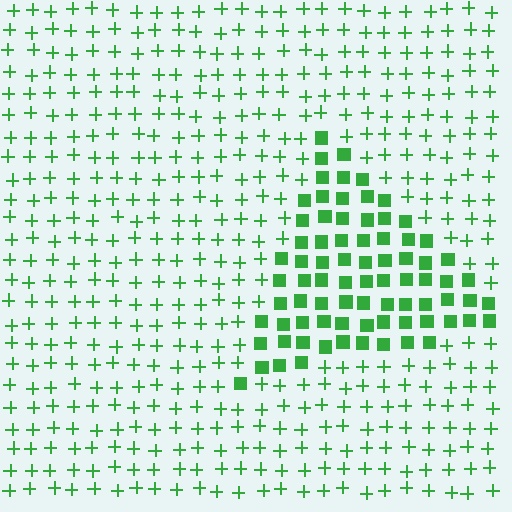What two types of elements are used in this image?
The image uses squares inside the triangle region and plus signs outside it.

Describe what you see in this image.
The image is filled with small green elements arranged in a uniform grid. A triangle-shaped region contains squares, while the surrounding area contains plus signs. The boundary is defined purely by the change in element shape.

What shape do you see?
I see a triangle.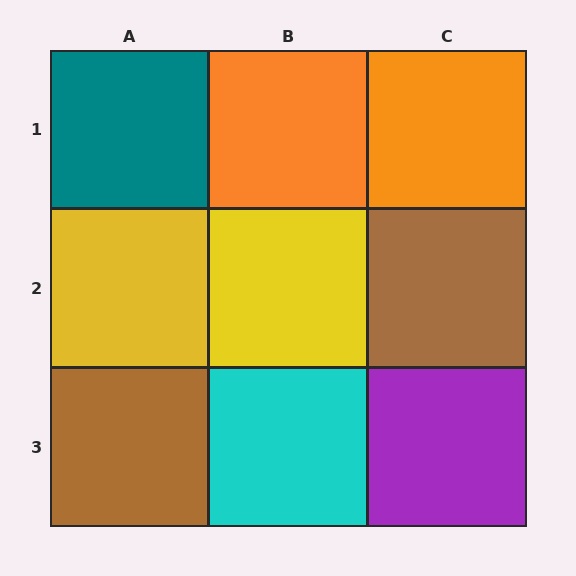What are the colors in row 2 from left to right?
Yellow, yellow, brown.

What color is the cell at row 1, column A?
Teal.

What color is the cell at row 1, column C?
Orange.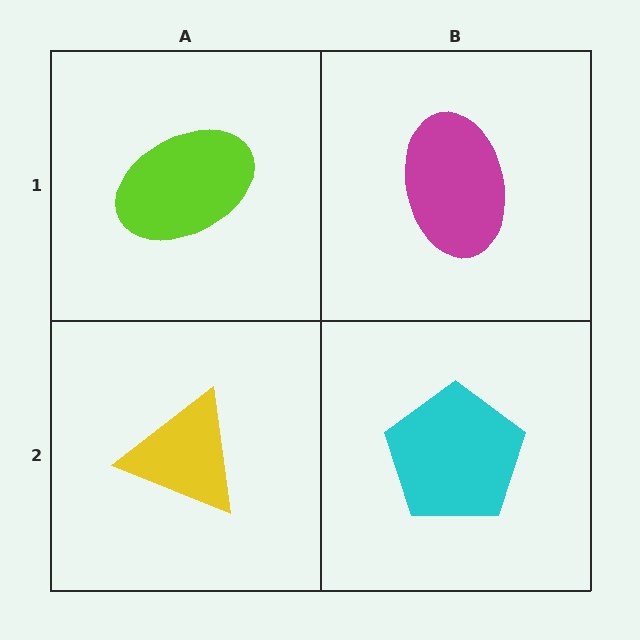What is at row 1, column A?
A lime ellipse.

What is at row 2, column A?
A yellow triangle.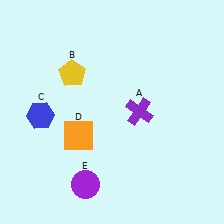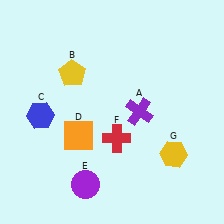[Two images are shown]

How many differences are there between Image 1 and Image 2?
There are 2 differences between the two images.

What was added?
A red cross (F), a yellow hexagon (G) were added in Image 2.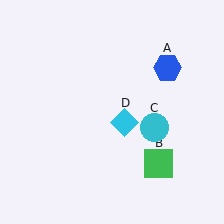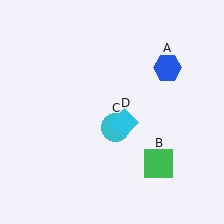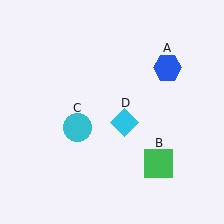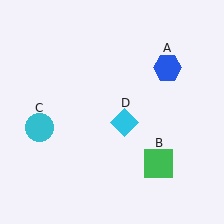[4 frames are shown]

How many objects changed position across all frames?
1 object changed position: cyan circle (object C).